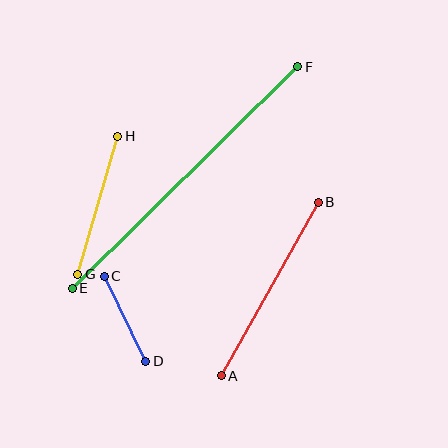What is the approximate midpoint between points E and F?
The midpoint is at approximately (185, 177) pixels.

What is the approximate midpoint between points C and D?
The midpoint is at approximately (125, 319) pixels.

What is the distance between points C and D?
The distance is approximately 94 pixels.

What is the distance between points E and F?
The distance is approximately 316 pixels.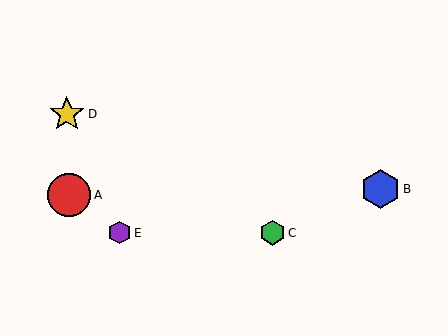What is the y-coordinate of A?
Object A is at y≈195.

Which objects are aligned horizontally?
Objects C, E are aligned horizontally.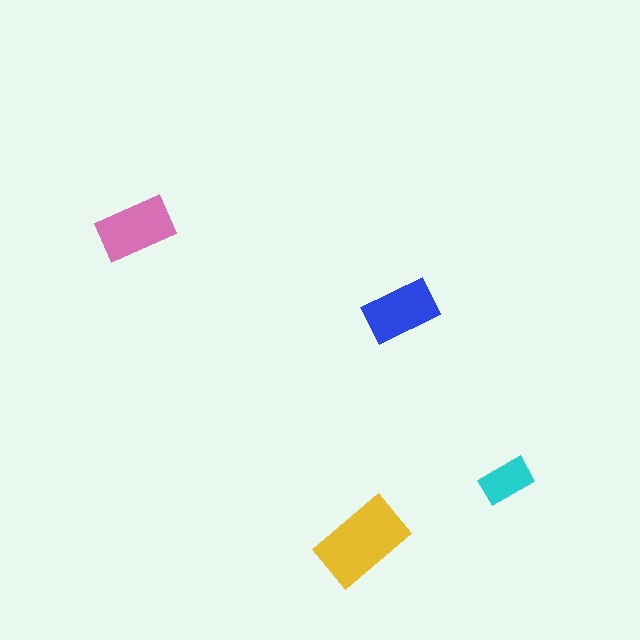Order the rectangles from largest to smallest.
the yellow one, the pink one, the blue one, the cyan one.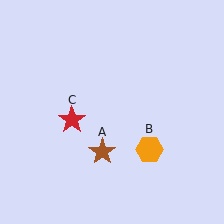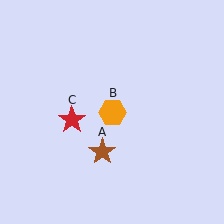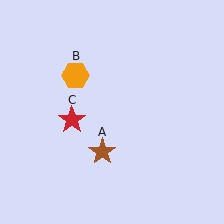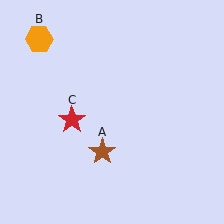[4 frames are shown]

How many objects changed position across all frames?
1 object changed position: orange hexagon (object B).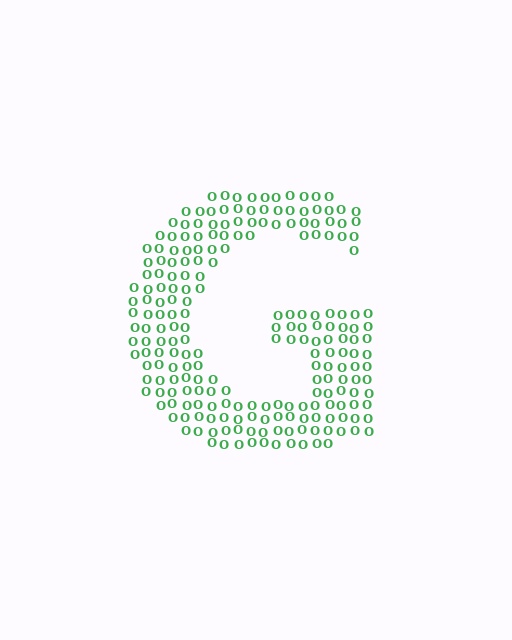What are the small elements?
The small elements are letter O's.